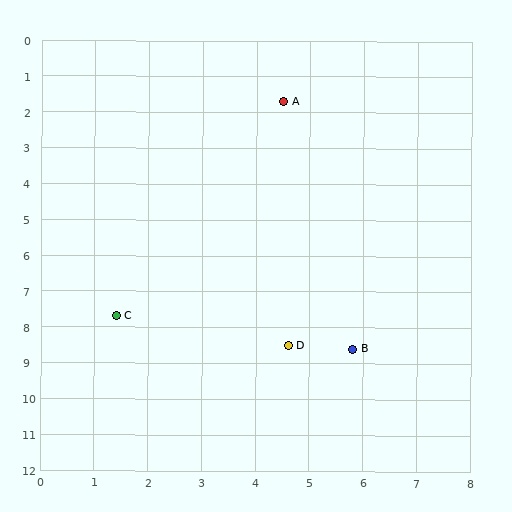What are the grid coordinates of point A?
Point A is at approximately (4.5, 1.7).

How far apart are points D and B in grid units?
Points D and B are about 1.2 grid units apart.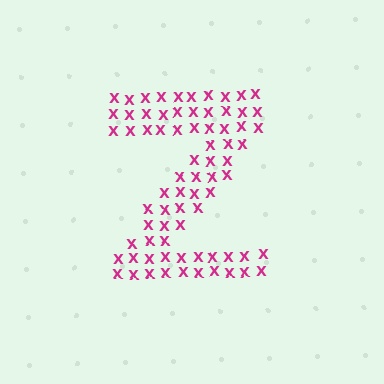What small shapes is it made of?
It is made of small letter X's.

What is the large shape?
The large shape is the letter Z.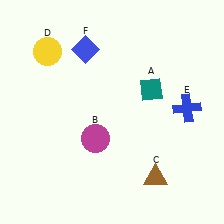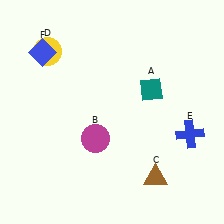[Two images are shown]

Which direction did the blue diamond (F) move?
The blue diamond (F) moved left.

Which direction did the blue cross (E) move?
The blue cross (E) moved down.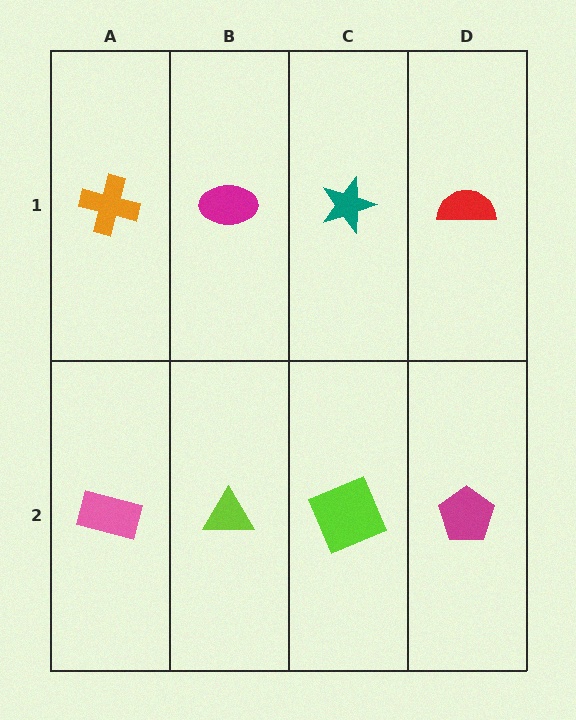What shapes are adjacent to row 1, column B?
A lime triangle (row 2, column B), an orange cross (row 1, column A), a teal star (row 1, column C).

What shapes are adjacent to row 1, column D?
A magenta pentagon (row 2, column D), a teal star (row 1, column C).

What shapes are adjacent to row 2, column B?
A magenta ellipse (row 1, column B), a pink rectangle (row 2, column A), a lime square (row 2, column C).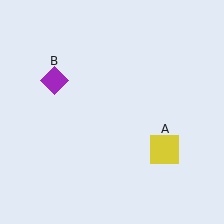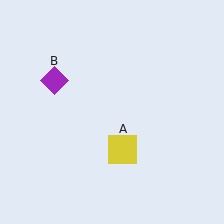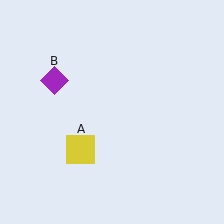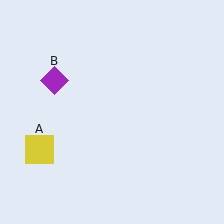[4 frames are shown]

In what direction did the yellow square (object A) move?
The yellow square (object A) moved left.